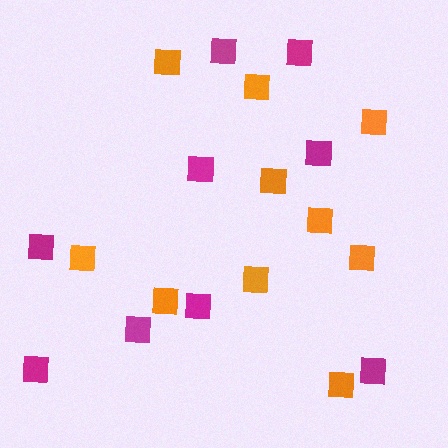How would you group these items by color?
There are 2 groups: one group of magenta squares (9) and one group of orange squares (10).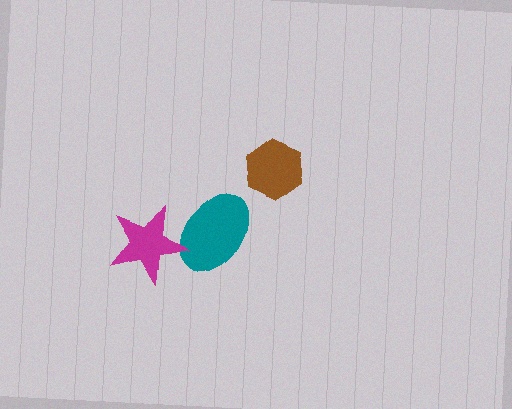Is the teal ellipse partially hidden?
Yes, it is partially covered by another shape.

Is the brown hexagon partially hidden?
No, no other shape covers it.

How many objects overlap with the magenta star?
1 object overlaps with the magenta star.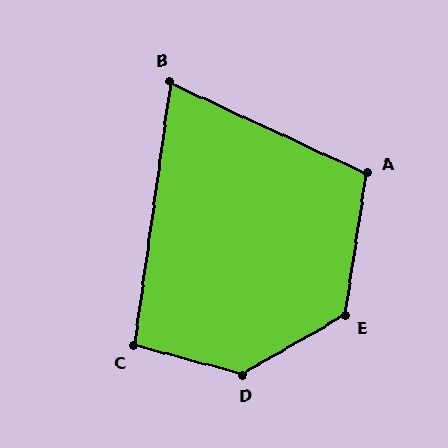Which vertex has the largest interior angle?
D, at approximately 135 degrees.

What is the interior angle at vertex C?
Approximately 97 degrees (obtuse).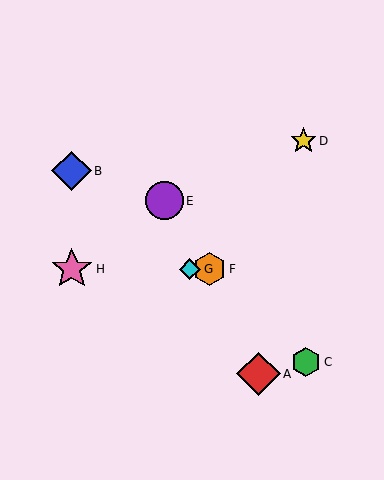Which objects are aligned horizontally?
Objects F, G, H are aligned horizontally.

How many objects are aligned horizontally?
3 objects (F, G, H) are aligned horizontally.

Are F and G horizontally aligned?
Yes, both are at y≈269.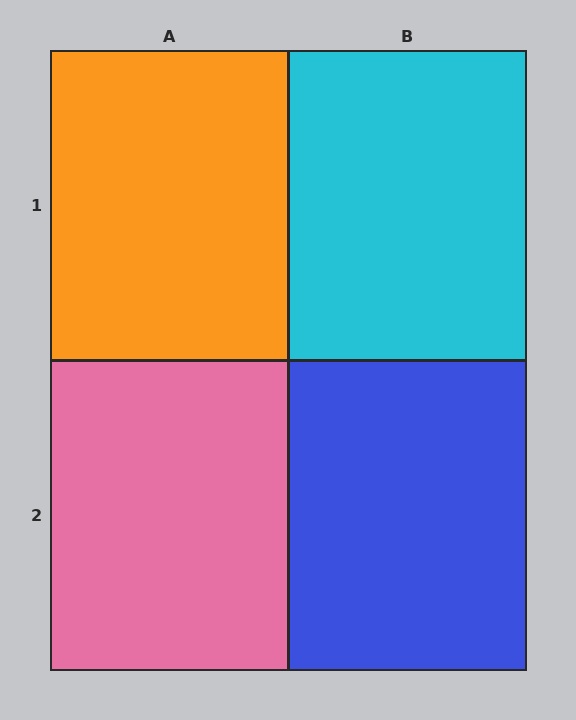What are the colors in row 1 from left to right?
Orange, cyan.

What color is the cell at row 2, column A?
Pink.